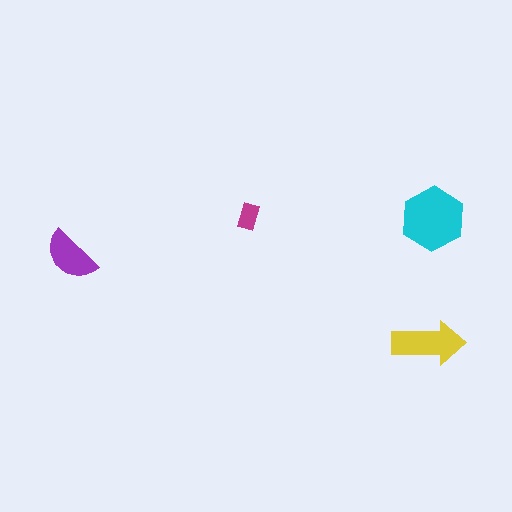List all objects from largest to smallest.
The cyan hexagon, the yellow arrow, the purple semicircle, the magenta rectangle.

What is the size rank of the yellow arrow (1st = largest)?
2nd.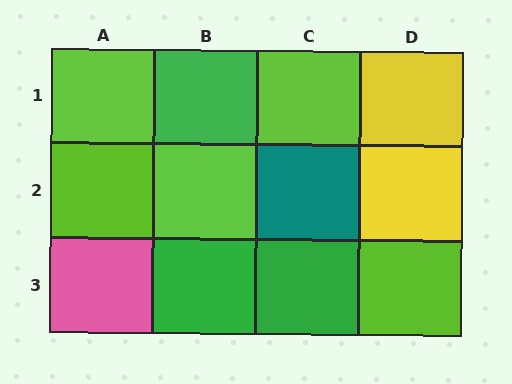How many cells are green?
3 cells are green.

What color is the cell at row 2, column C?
Teal.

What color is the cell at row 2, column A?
Lime.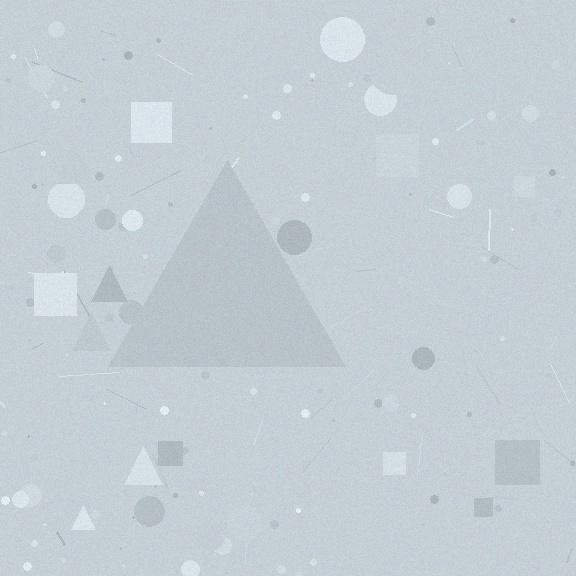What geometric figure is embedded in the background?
A triangle is embedded in the background.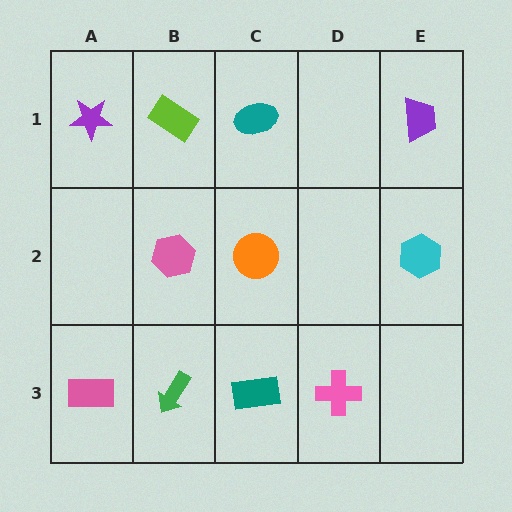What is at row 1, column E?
A purple trapezoid.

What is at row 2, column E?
A cyan hexagon.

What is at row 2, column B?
A pink hexagon.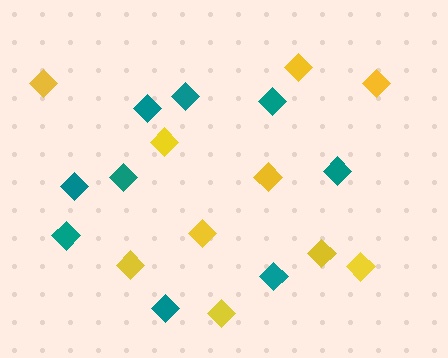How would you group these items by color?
There are 2 groups: one group of yellow diamonds (10) and one group of teal diamonds (9).